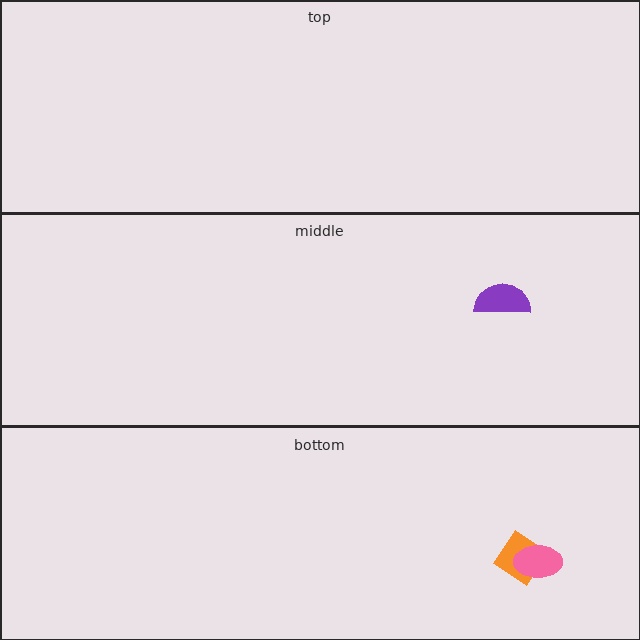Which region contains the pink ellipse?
The bottom region.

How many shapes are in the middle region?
1.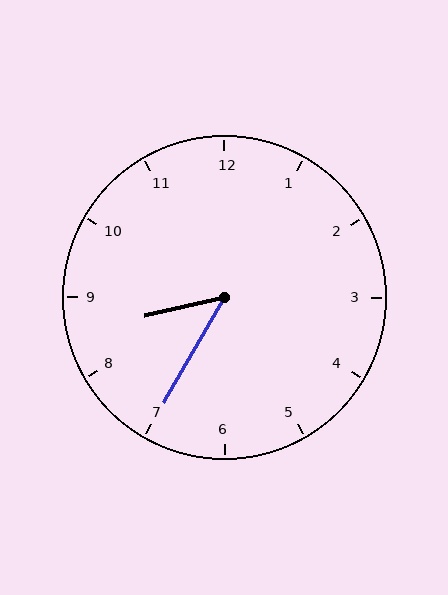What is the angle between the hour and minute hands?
Approximately 48 degrees.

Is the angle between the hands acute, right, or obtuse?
It is acute.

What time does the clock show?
8:35.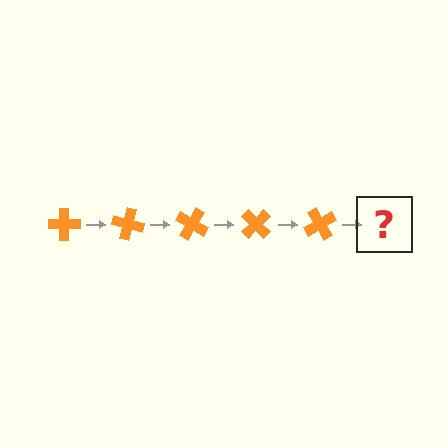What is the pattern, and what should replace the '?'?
The pattern is that the cross rotates 15 degrees each step. The '?' should be an orange cross rotated 75 degrees.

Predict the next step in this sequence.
The next step is an orange cross rotated 75 degrees.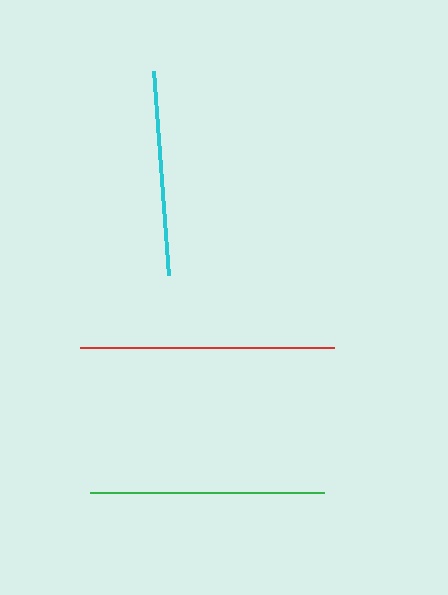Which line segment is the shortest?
The cyan line is the shortest at approximately 204 pixels.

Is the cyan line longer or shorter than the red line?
The red line is longer than the cyan line.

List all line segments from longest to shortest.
From longest to shortest: red, green, cyan.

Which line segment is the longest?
The red line is the longest at approximately 254 pixels.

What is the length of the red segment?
The red segment is approximately 254 pixels long.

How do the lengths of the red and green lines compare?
The red and green lines are approximately the same length.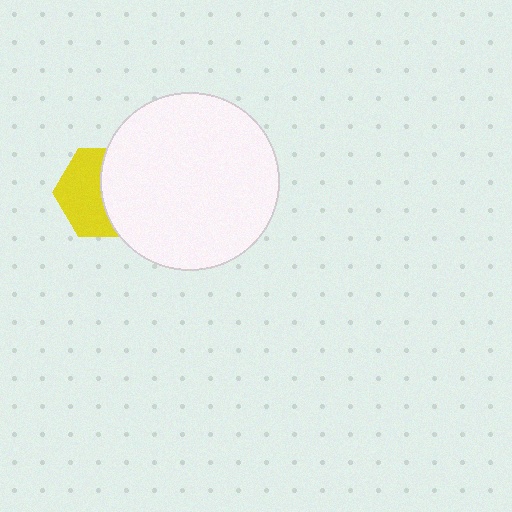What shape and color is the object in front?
The object in front is a white circle.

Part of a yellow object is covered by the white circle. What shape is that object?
It is a hexagon.